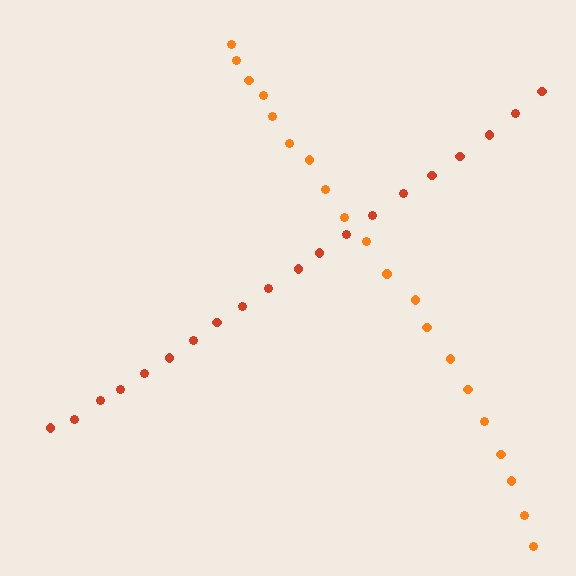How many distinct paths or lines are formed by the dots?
There are 2 distinct paths.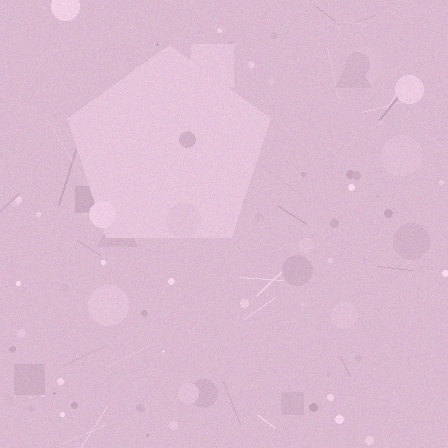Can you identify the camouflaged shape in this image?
The camouflaged shape is a pentagon.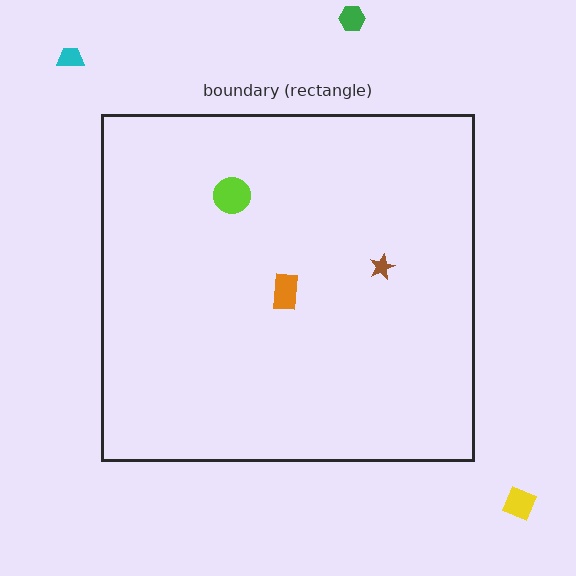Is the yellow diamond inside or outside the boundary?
Outside.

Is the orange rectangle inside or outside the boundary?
Inside.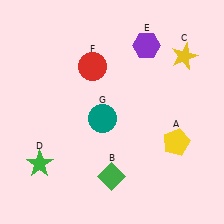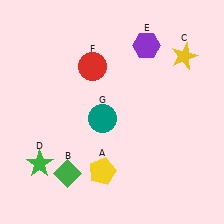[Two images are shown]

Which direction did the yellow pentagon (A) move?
The yellow pentagon (A) moved left.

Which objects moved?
The objects that moved are: the yellow pentagon (A), the green diamond (B).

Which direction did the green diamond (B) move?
The green diamond (B) moved left.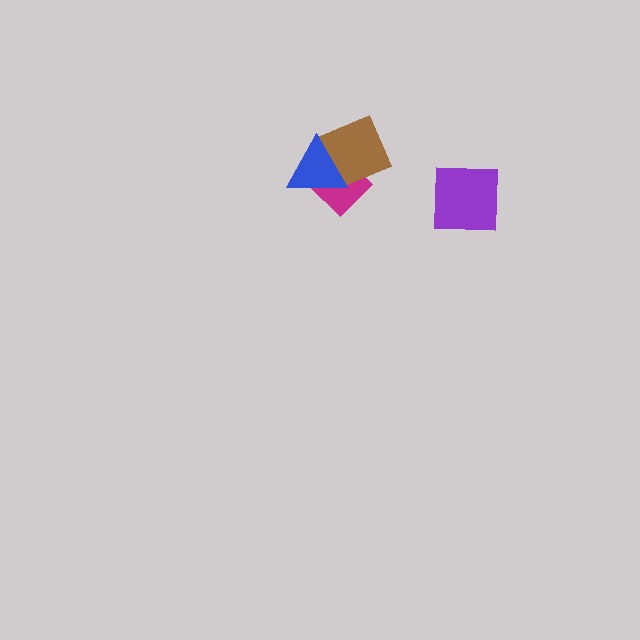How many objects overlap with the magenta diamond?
2 objects overlap with the magenta diamond.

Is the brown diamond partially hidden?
Yes, it is partially covered by another shape.